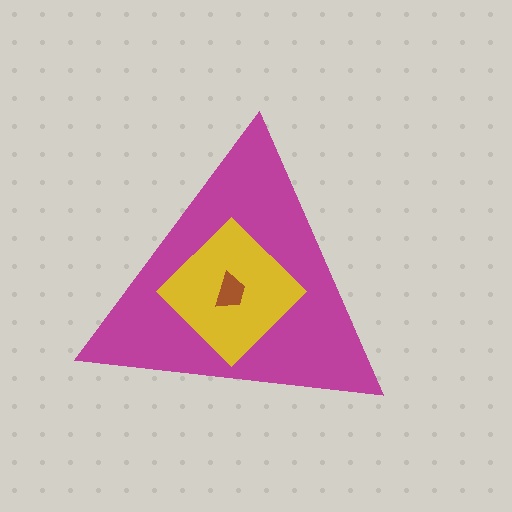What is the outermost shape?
The magenta triangle.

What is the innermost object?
The brown trapezoid.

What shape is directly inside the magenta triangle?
The yellow diamond.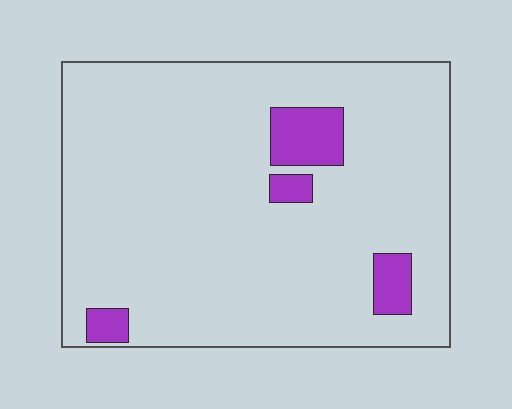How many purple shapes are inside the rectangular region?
4.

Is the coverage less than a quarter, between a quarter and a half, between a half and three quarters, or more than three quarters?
Less than a quarter.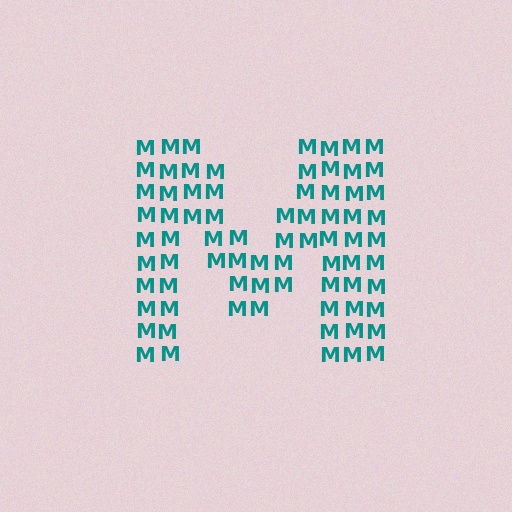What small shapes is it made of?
It is made of small letter M's.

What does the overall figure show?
The overall figure shows the letter M.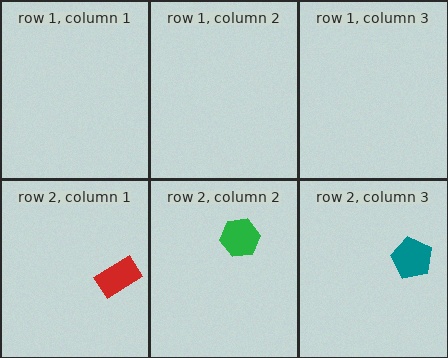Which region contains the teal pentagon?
The row 2, column 3 region.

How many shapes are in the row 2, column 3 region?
1.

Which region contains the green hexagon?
The row 2, column 2 region.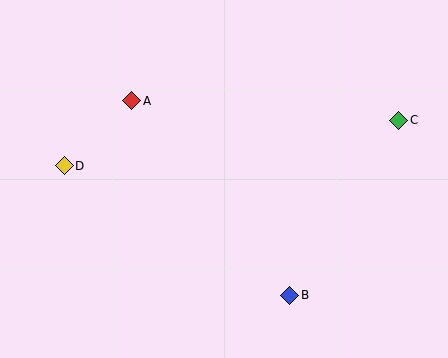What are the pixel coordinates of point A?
Point A is at (132, 101).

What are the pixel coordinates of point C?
Point C is at (399, 120).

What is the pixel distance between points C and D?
The distance between C and D is 337 pixels.